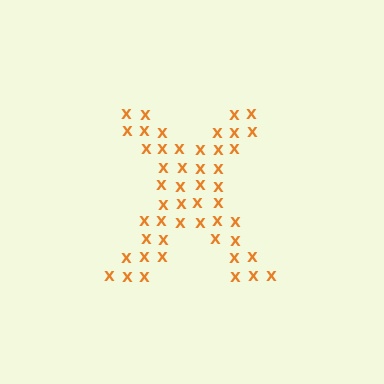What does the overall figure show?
The overall figure shows the letter X.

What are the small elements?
The small elements are letter X's.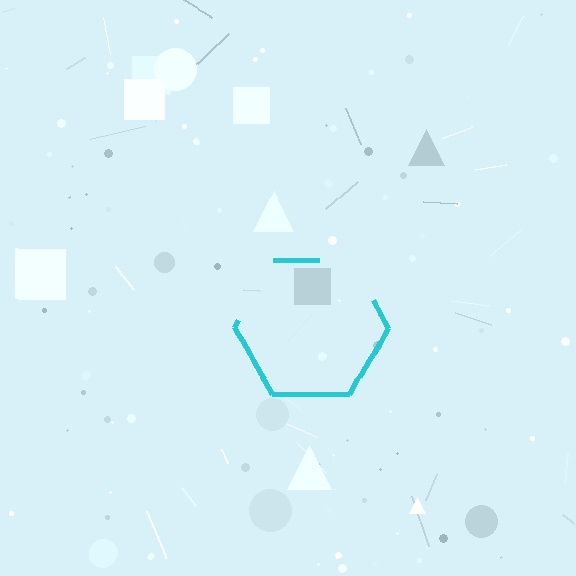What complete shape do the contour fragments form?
The contour fragments form a hexagon.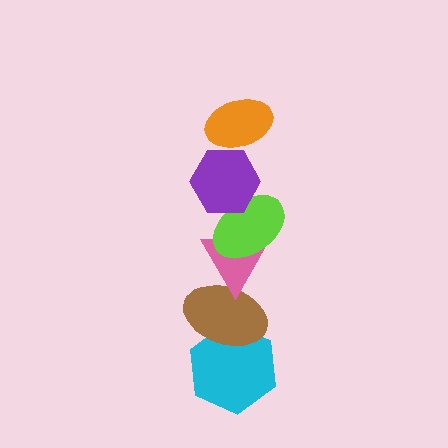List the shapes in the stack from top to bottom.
From top to bottom: the orange ellipse, the purple hexagon, the lime ellipse, the pink triangle, the brown ellipse, the cyan hexagon.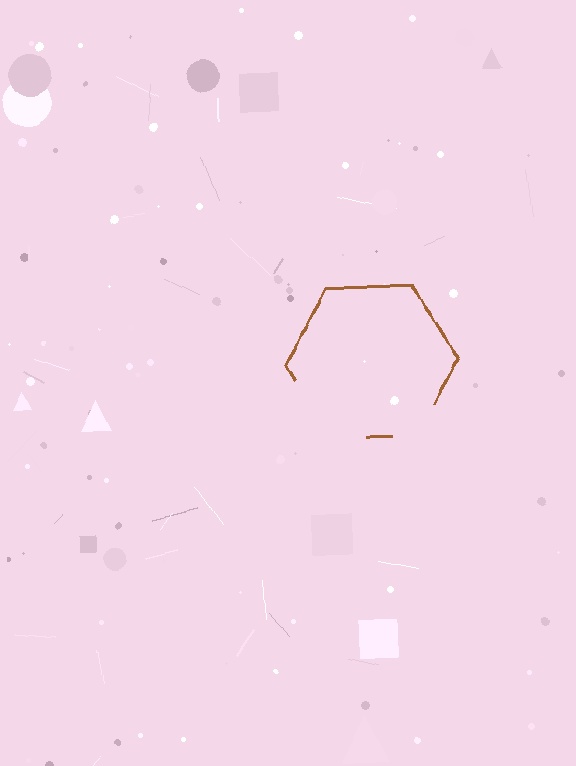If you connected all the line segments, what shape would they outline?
They would outline a hexagon.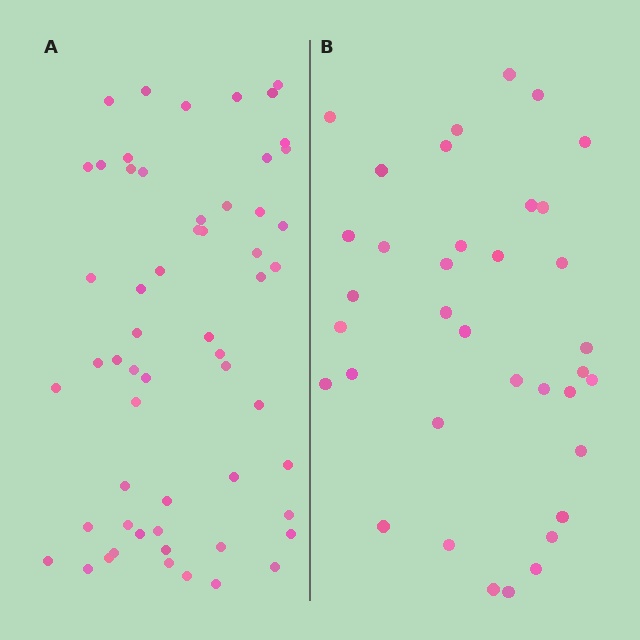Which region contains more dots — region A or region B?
Region A (the left region) has more dots.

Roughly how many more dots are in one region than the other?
Region A has approximately 20 more dots than region B.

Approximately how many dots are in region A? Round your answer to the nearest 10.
About 60 dots. (The exact count is 57, which rounds to 60.)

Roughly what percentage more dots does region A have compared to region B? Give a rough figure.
About 60% more.